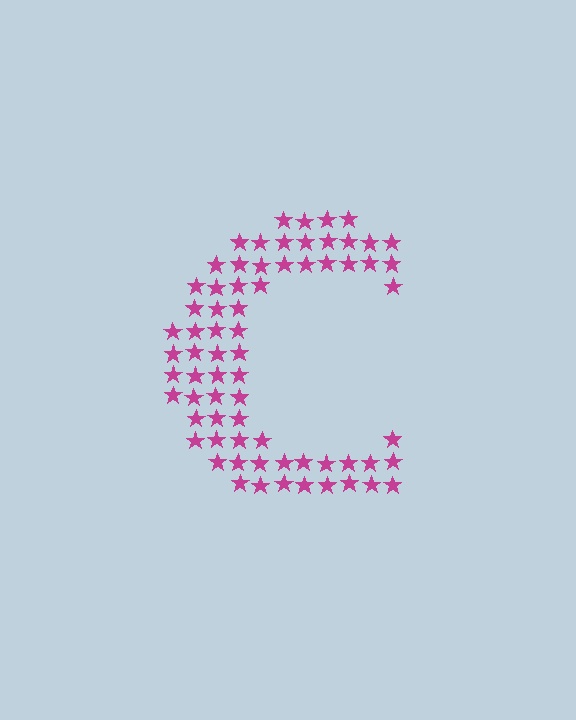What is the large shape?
The large shape is the letter C.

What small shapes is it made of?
It is made of small stars.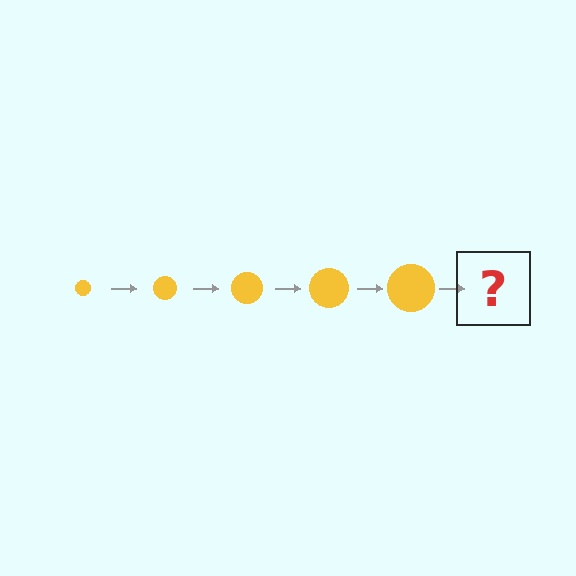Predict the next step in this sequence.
The next step is a yellow circle, larger than the previous one.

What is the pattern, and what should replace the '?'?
The pattern is that the circle gets progressively larger each step. The '?' should be a yellow circle, larger than the previous one.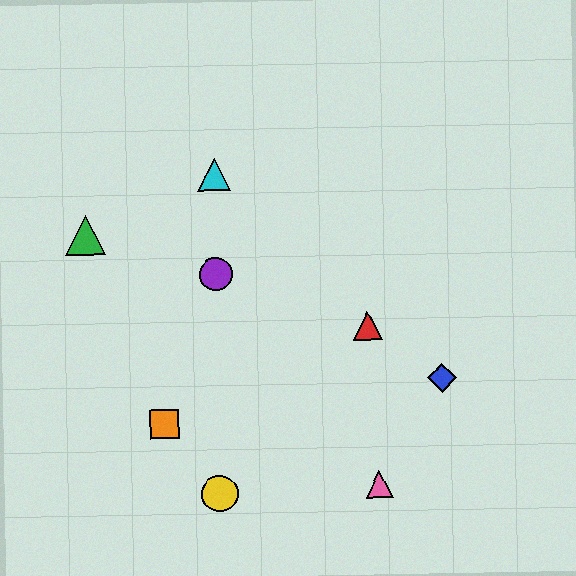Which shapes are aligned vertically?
The yellow circle, the purple circle, the cyan triangle are aligned vertically.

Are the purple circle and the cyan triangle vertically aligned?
Yes, both are at x≈216.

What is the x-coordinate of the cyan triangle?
The cyan triangle is at x≈214.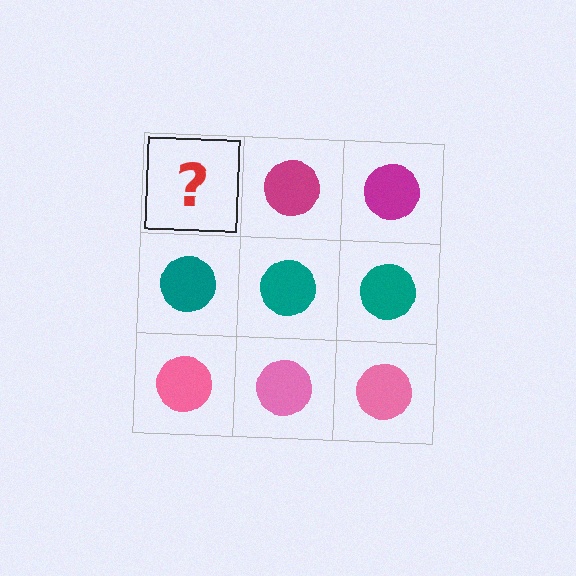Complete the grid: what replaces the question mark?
The question mark should be replaced with a magenta circle.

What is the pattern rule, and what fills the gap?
The rule is that each row has a consistent color. The gap should be filled with a magenta circle.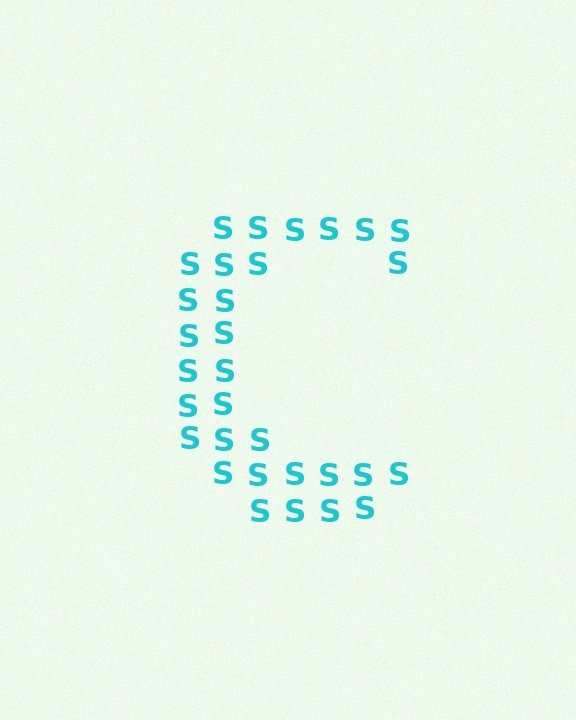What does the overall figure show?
The overall figure shows the letter C.